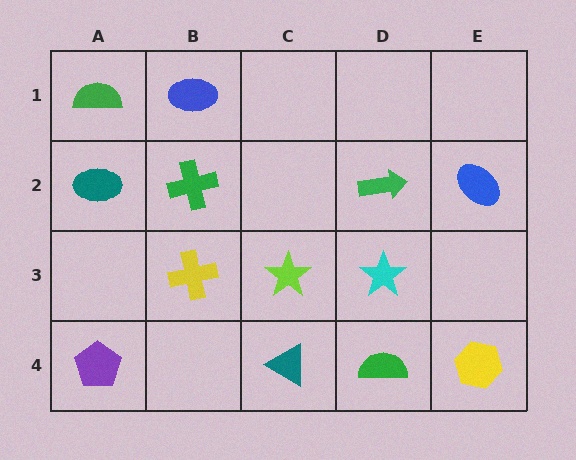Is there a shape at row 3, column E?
No, that cell is empty.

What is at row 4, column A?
A purple pentagon.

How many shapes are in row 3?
3 shapes.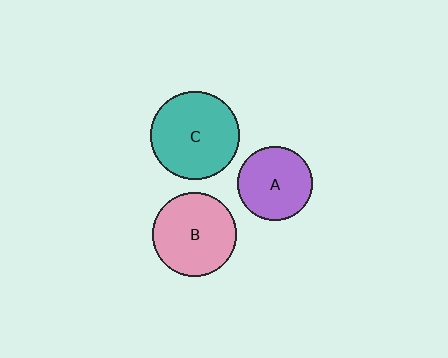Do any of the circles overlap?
No, none of the circles overlap.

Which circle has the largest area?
Circle C (teal).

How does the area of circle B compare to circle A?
Approximately 1.3 times.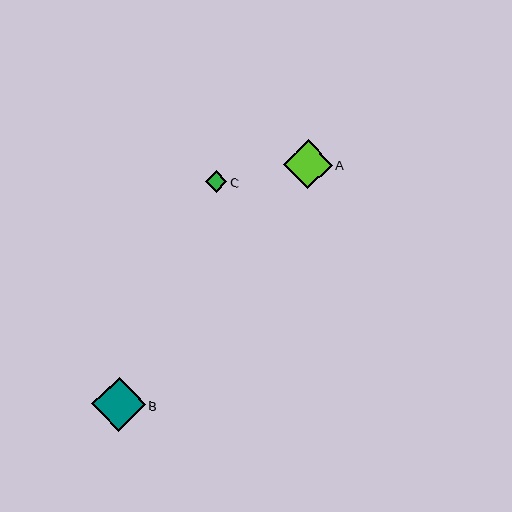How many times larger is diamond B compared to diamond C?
Diamond B is approximately 2.5 times the size of diamond C.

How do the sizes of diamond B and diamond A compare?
Diamond B and diamond A are approximately the same size.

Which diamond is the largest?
Diamond B is the largest with a size of approximately 54 pixels.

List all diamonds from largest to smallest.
From largest to smallest: B, A, C.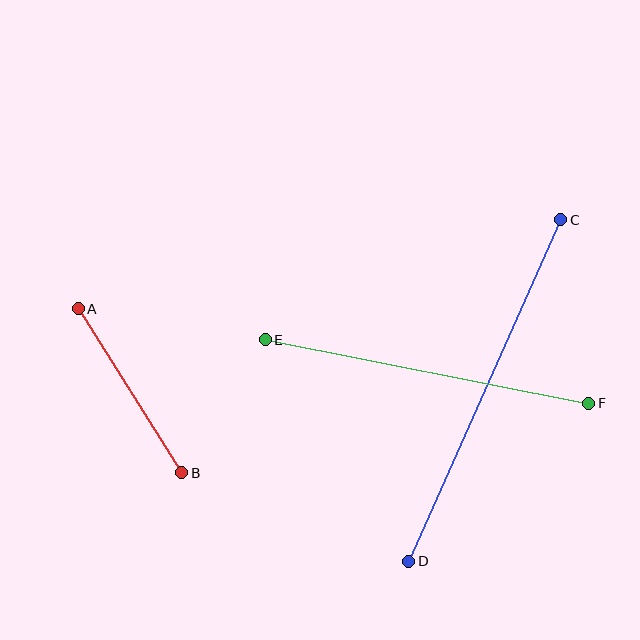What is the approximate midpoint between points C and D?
The midpoint is at approximately (485, 390) pixels.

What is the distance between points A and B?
The distance is approximately 194 pixels.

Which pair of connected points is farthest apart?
Points C and D are farthest apart.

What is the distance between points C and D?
The distance is approximately 374 pixels.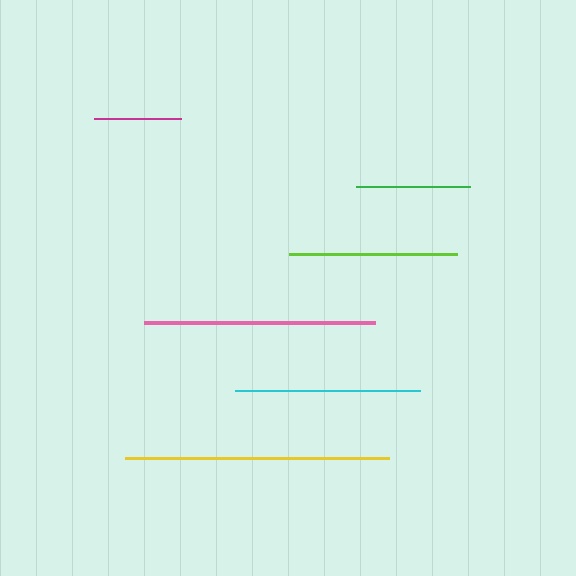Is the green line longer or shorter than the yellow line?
The yellow line is longer than the green line.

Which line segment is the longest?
The yellow line is the longest at approximately 264 pixels.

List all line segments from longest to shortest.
From longest to shortest: yellow, pink, cyan, lime, green, magenta.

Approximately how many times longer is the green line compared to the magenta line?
The green line is approximately 1.3 times the length of the magenta line.